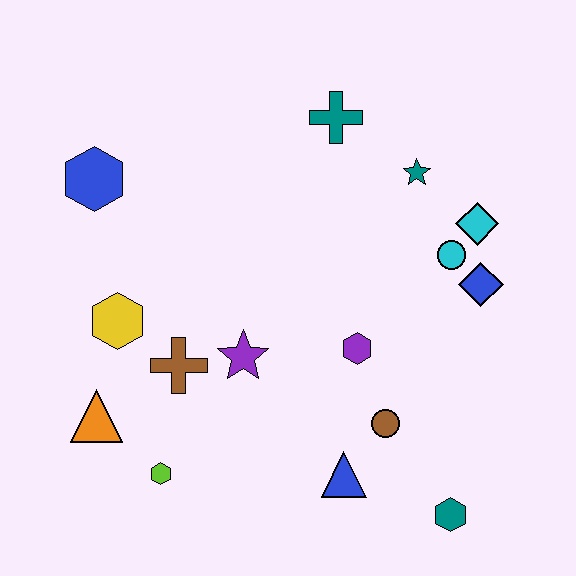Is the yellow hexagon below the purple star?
No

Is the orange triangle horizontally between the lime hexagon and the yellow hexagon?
No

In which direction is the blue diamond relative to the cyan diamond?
The blue diamond is below the cyan diamond.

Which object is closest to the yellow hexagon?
The brown cross is closest to the yellow hexagon.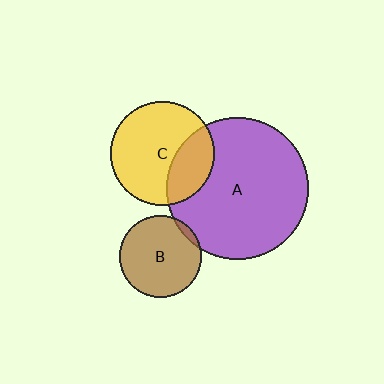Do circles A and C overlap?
Yes.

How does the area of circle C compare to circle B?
Approximately 1.7 times.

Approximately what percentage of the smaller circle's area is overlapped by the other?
Approximately 30%.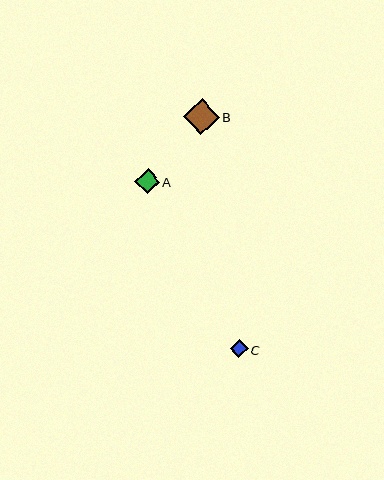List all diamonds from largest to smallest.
From largest to smallest: B, A, C.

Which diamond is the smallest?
Diamond C is the smallest with a size of approximately 18 pixels.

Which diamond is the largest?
Diamond B is the largest with a size of approximately 36 pixels.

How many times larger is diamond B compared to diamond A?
Diamond B is approximately 1.5 times the size of diamond A.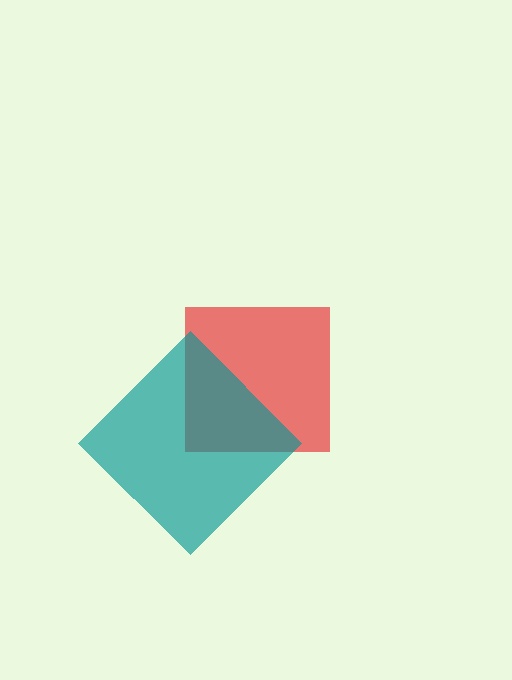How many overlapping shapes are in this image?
There are 2 overlapping shapes in the image.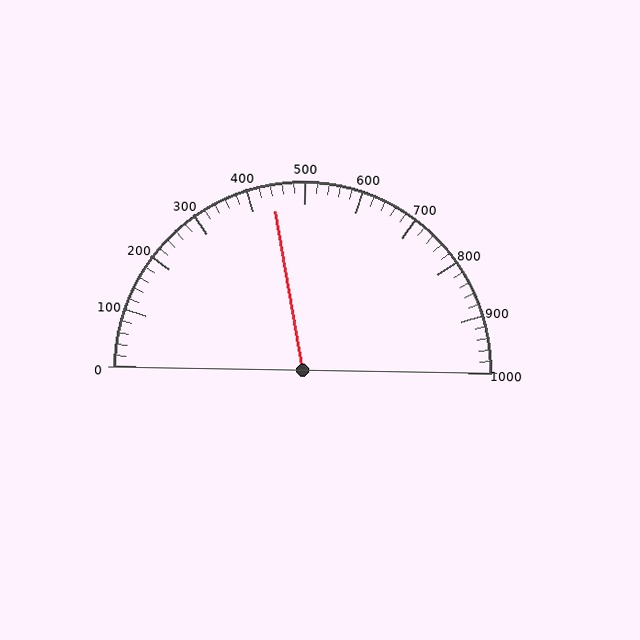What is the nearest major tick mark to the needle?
The nearest major tick mark is 400.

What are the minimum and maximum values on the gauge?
The gauge ranges from 0 to 1000.